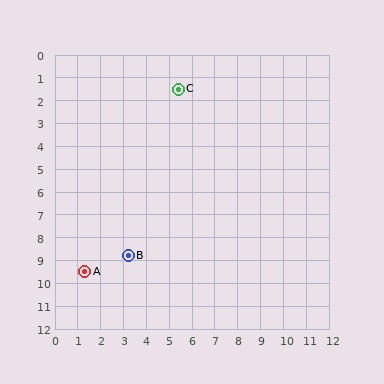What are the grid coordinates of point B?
Point B is at approximately (3.2, 8.8).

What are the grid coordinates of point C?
Point C is at approximately (5.4, 1.5).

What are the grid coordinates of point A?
Point A is at approximately (1.3, 9.5).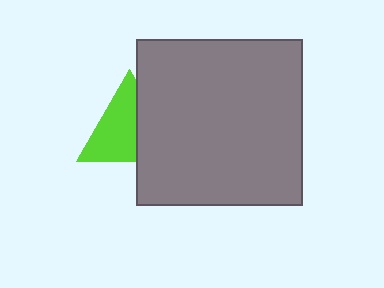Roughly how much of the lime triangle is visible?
About half of it is visible (roughly 60%).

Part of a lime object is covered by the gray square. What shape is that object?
It is a triangle.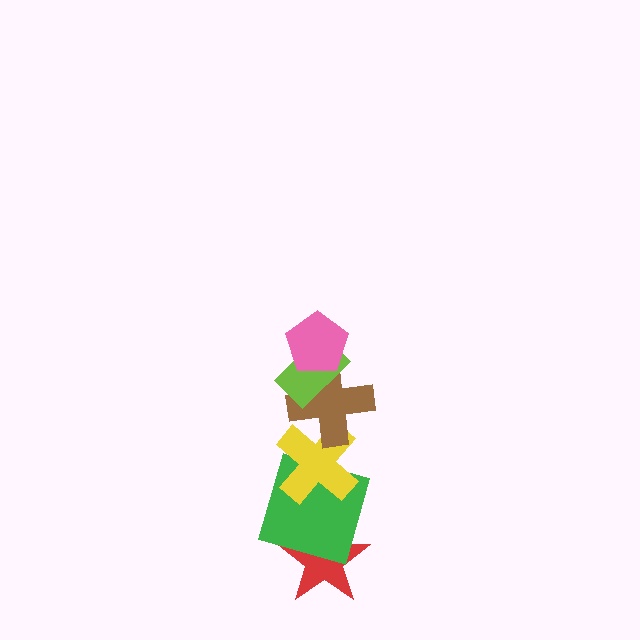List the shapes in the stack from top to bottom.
From top to bottom: the pink pentagon, the lime rectangle, the brown cross, the yellow cross, the green square, the red star.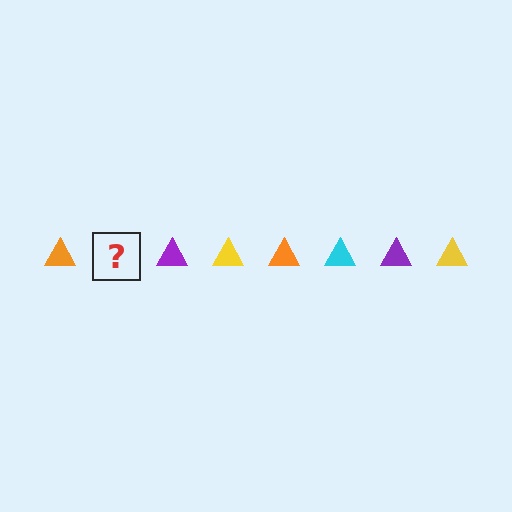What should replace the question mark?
The question mark should be replaced with a cyan triangle.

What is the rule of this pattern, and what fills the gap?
The rule is that the pattern cycles through orange, cyan, purple, yellow triangles. The gap should be filled with a cyan triangle.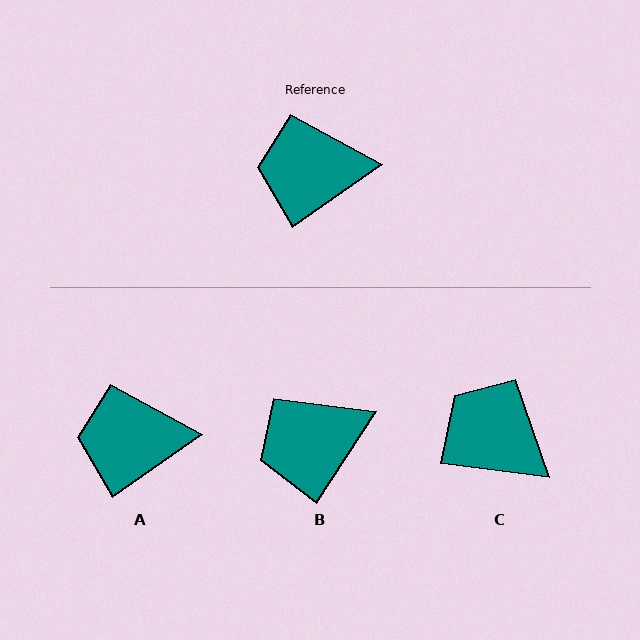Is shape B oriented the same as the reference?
No, it is off by about 21 degrees.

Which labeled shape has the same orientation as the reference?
A.